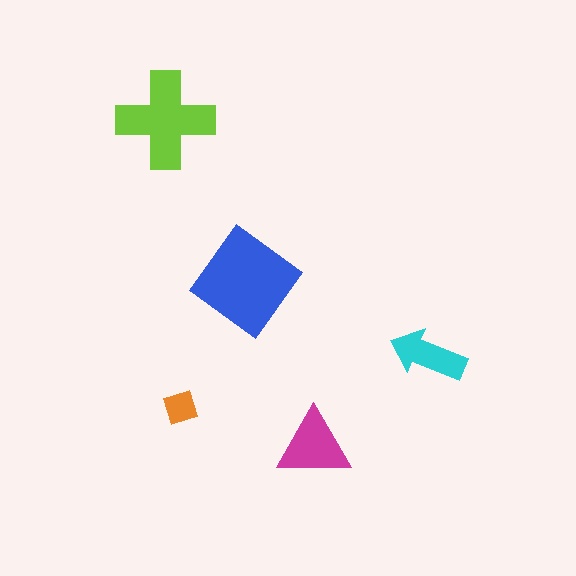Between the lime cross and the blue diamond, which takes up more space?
The blue diamond.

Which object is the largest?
The blue diamond.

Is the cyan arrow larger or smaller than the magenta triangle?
Smaller.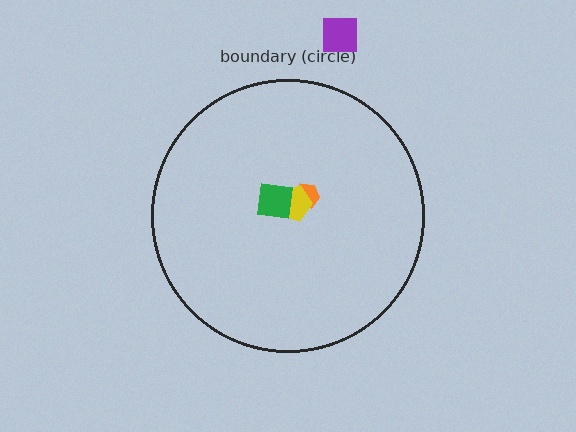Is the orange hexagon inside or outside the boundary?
Inside.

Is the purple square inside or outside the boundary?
Outside.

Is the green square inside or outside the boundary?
Inside.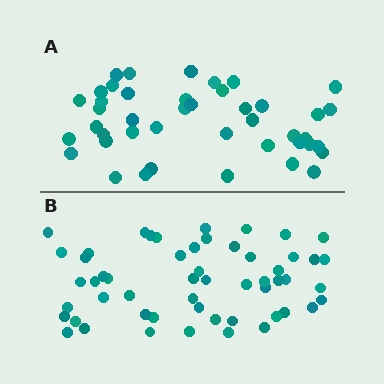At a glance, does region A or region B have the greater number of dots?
Region B (the bottom region) has more dots.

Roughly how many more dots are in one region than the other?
Region B has roughly 12 or so more dots than region A.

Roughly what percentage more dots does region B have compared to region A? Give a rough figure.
About 25% more.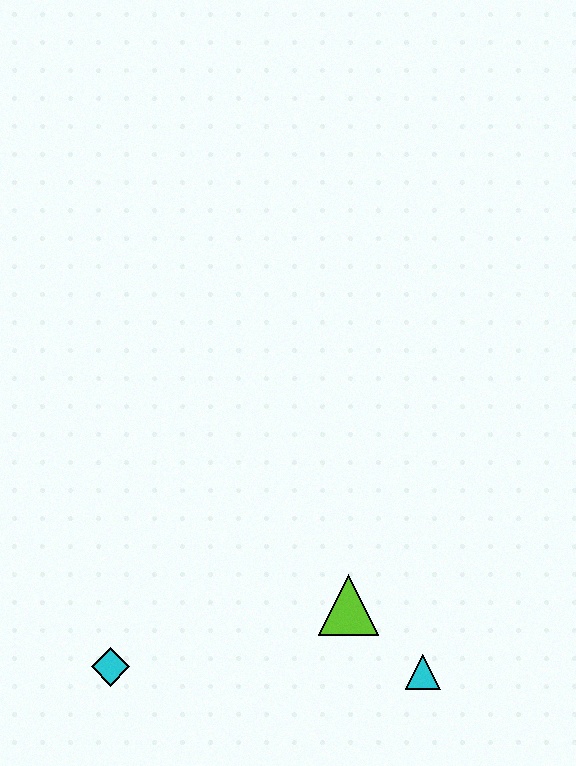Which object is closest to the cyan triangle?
The lime triangle is closest to the cyan triangle.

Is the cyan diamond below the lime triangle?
Yes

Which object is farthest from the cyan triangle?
The cyan diamond is farthest from the cyan triangle.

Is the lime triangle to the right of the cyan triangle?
No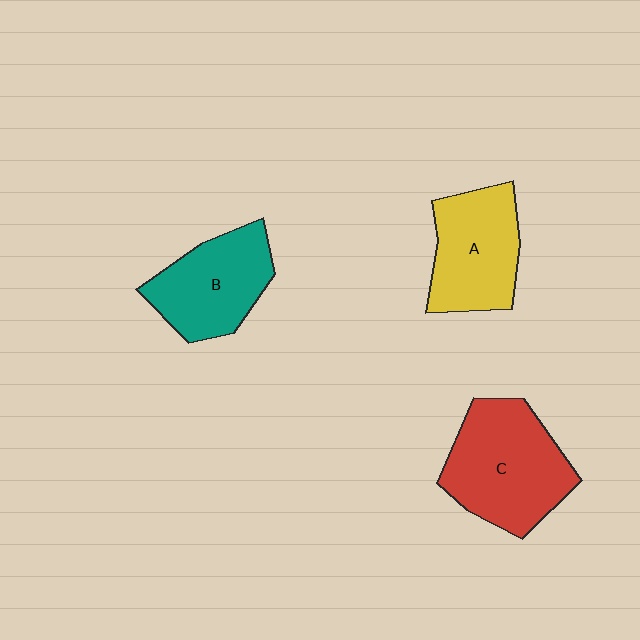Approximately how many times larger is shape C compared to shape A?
Approximately 1.3 times.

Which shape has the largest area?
Shape C (red).